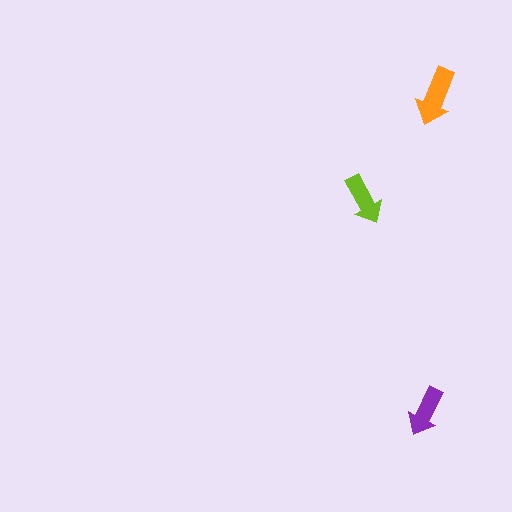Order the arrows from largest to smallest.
the orange one, the lime one, the purple one.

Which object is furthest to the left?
The lime arrow is leftmost.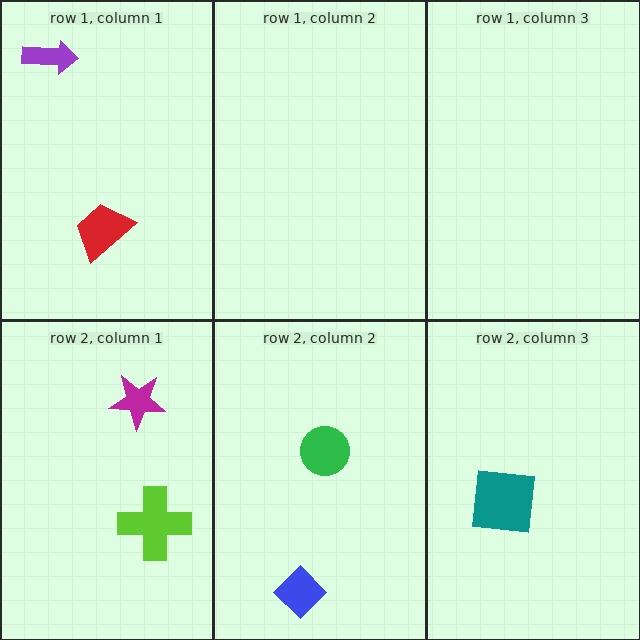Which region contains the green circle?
The row 2, column 2 region.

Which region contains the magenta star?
The row 2, column 1 region.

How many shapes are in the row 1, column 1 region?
2.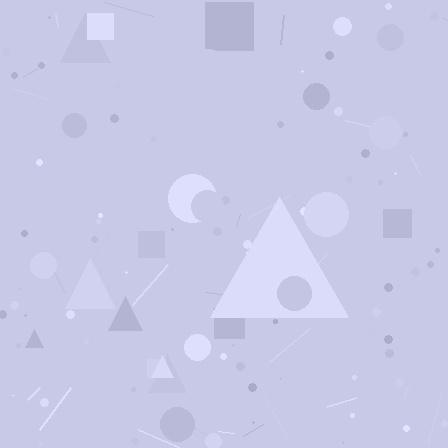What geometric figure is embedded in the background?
A triangle is embedded in the background.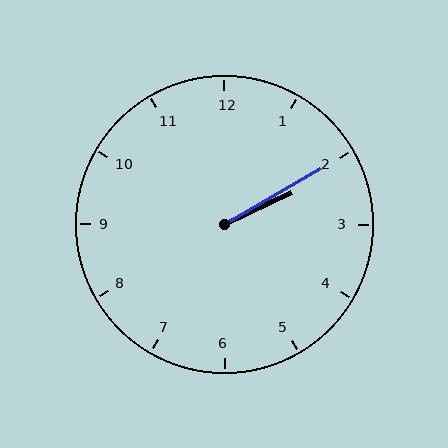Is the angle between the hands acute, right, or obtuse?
It is acute.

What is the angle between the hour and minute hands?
Approximately 5 degrees.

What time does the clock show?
2:10.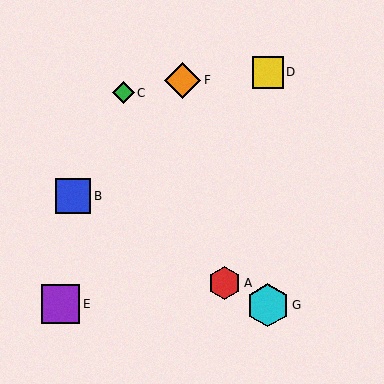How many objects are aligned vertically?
2 objects (D, G) are aligned vertically.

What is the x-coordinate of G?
Object G is at x≈268.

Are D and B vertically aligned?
No, D is at x≈268 and B is at x≈73.